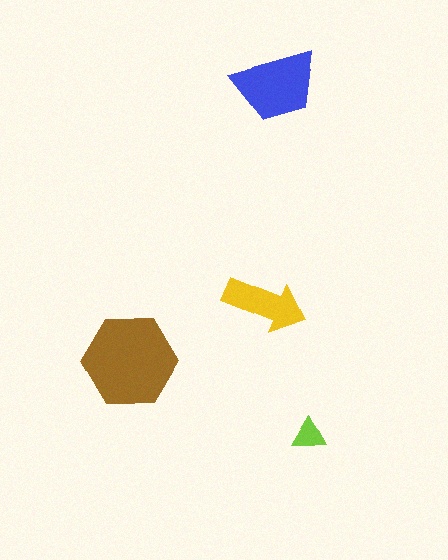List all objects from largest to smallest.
The brown hexagon, the blue trapezoid, the yellow arrow, the lime triangle.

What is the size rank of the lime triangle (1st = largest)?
4th.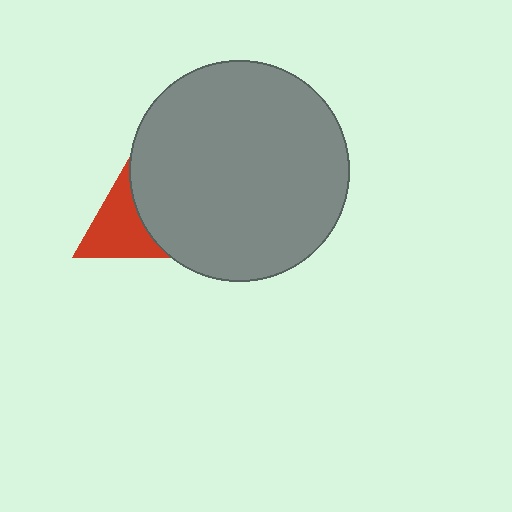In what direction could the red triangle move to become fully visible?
The red triangle could move left. That would shift it out from behind the gray circle entirely.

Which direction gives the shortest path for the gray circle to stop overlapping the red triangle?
Moving right gives the shortest separation.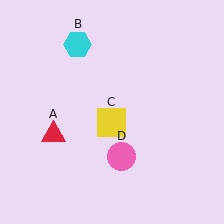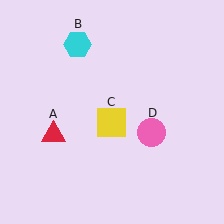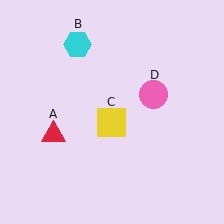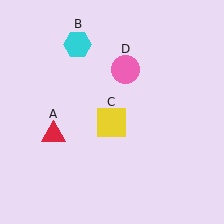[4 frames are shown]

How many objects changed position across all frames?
1 object changed position: pink circle (object D).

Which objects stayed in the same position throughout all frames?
Red triangle (object A) and cyan hexagon (object B) and yellow square (object C) remained stationary.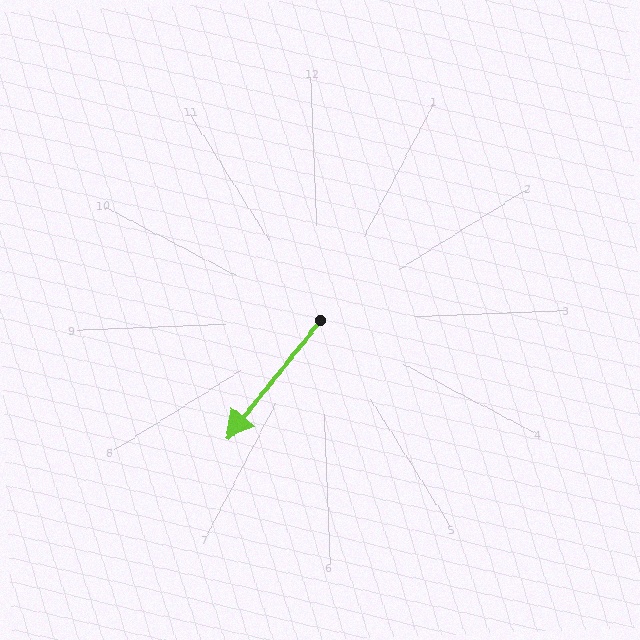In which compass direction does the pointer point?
Southwest.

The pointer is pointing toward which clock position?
Roughly 7 o'clock.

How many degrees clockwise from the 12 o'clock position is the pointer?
Approximately 221 degrees.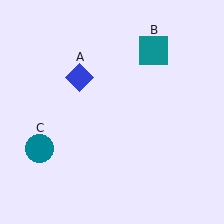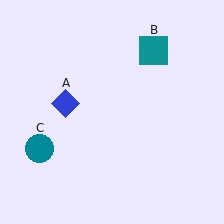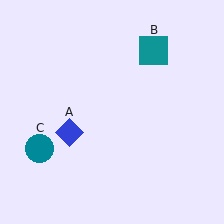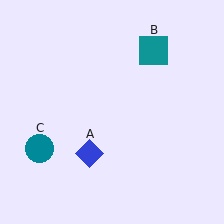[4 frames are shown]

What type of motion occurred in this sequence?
The blue diamond (object A) rotated counterclockwise around the center of the scene.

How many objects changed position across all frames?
1 object changed position: blue diamond (object A).